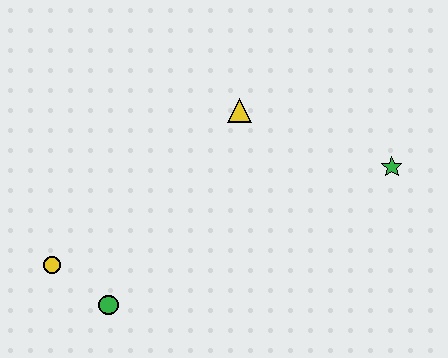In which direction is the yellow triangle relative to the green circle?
The yellow triangle is above the green circle.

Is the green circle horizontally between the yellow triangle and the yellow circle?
Yes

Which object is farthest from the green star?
The yellow circle is farthest from the green star.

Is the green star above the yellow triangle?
No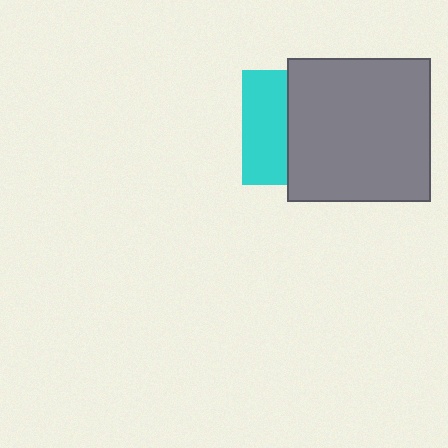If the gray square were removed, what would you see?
You would see the complete cyan square.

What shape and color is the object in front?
The object in front is a gray square.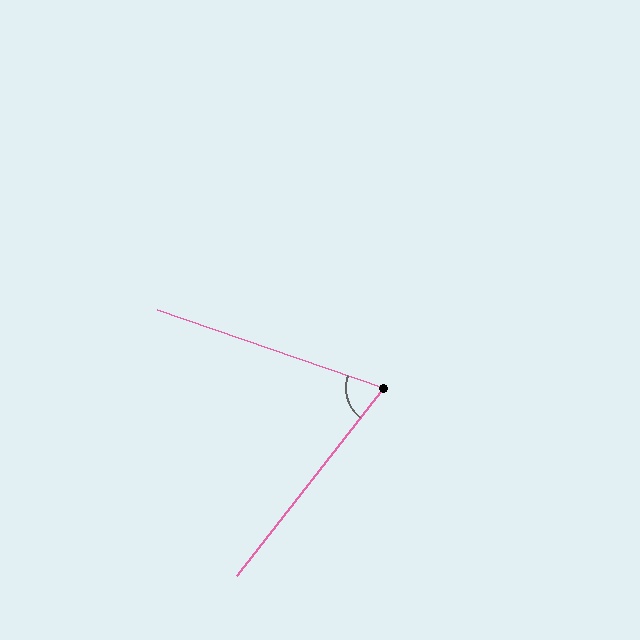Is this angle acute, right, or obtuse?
It is acute.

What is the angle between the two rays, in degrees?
Approximately 71 degrees.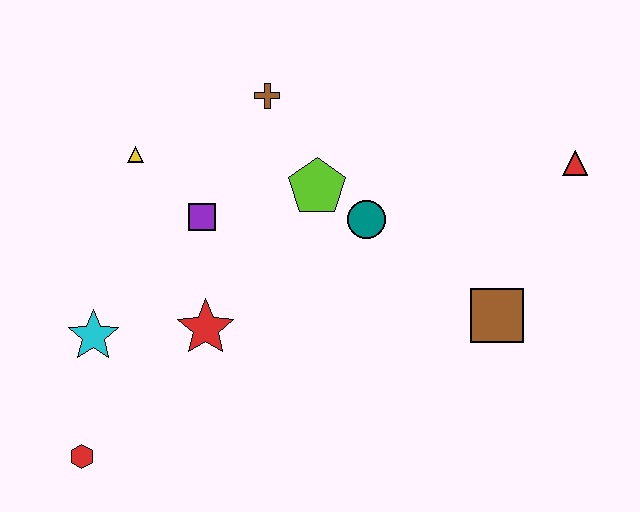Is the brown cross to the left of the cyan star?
No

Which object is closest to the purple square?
The yellow triangle is closest to the purple square.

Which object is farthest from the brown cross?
The red hexagon is farthest from the brown cross.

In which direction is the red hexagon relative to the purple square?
The red hexagon is below the purple square.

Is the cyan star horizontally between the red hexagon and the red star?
Yes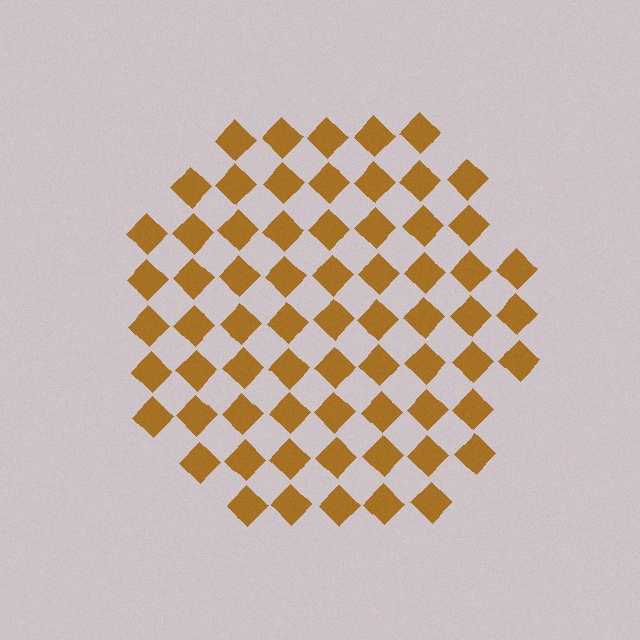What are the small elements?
The small elements are diamonds.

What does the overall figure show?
The overall figure shows a circle.